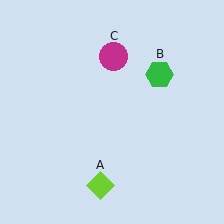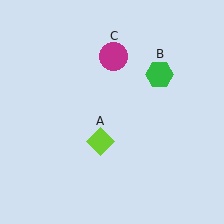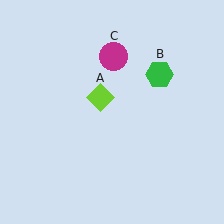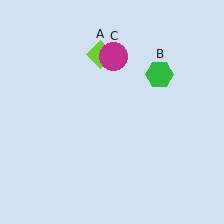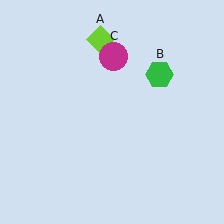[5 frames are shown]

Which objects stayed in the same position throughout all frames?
Green hexagon (object B) and magenta circle (object C) remained stationary.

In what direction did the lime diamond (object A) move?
The lime diamond (object A) moved up.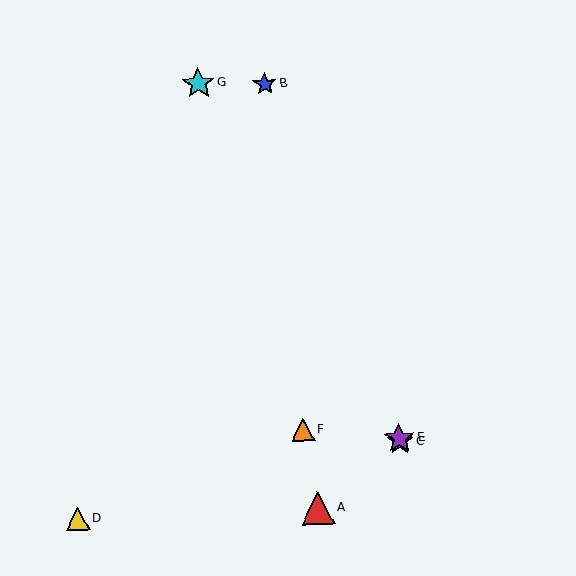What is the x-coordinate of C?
Object C is at x≈400.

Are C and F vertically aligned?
No, C is at x≈400 and F is at x≈303.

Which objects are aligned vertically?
Objects C, E are aligned vertically.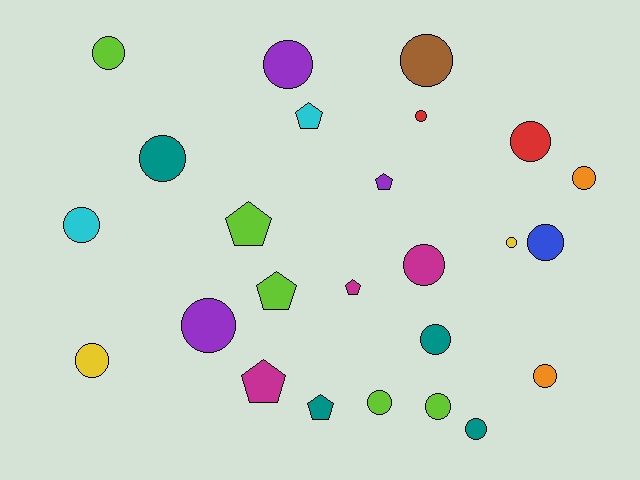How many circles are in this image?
There are 18 circles.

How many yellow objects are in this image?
There are 2 yellow objects.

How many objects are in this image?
There are 25 objects.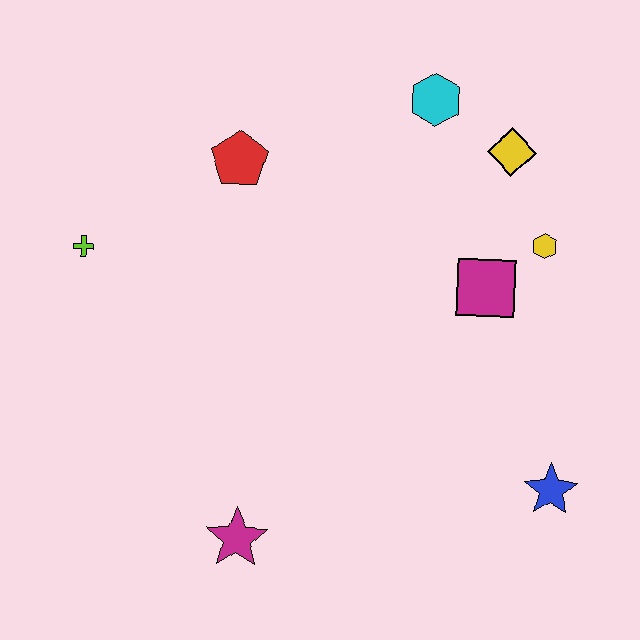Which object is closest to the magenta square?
The yellow hexagon is closest to the magenta square.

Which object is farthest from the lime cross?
The blue star is farthest from the lime cross.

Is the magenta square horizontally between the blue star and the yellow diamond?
No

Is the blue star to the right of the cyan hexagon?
Yes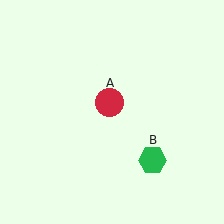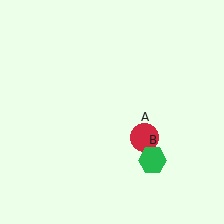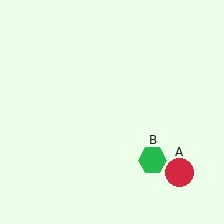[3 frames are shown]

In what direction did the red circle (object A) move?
The red circle (object A) moved down and to the right.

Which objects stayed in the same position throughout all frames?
Green hexagon (object B) remained stationary.